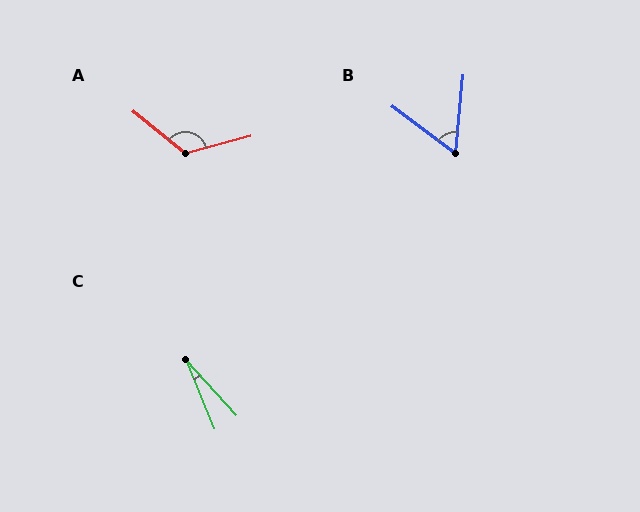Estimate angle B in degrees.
Approximately 59 degrees.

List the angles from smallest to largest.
C (20°), B (59°), A (126°).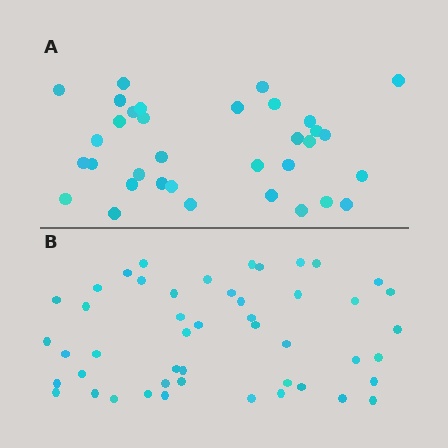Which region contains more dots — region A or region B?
Region B (the bottom region) has more dots.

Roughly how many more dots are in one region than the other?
Region B has approximately 15 more dots than region A.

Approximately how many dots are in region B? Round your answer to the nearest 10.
About 50 dots. (The exact count is 48, which rounds to 50.)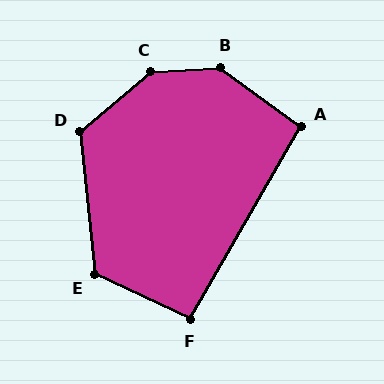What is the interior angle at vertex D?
Approximately 124 degrees (obtuse).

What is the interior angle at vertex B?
Approximately 141 degrees (obtuse).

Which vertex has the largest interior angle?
C, at approximately 143 degrees.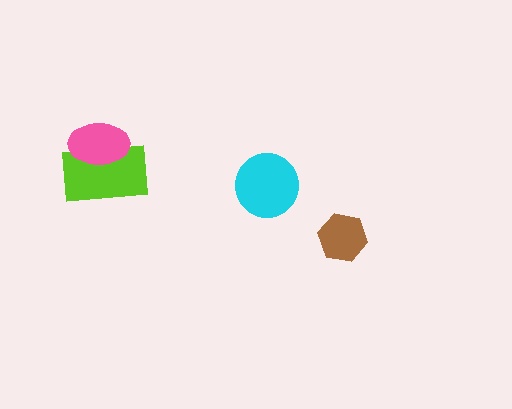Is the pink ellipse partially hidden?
No, no other shape covers it.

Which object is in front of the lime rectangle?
The pink ellipse is in front of the lime rectangle.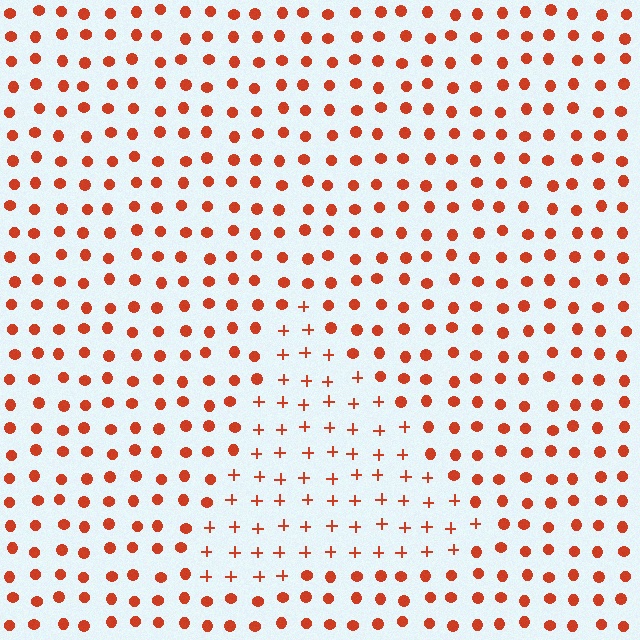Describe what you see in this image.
The image is filled with small red elements arranged in a uniform grid. A triangle-shaped region contains plus signs, while the surrounding area contains circles. The boundary is defined purely by the change in element shape.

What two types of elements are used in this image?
The image uses plus signs inside the triangle region and circles outside it.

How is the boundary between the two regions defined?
The boundary is defined by a change in element shape: plus signs inside vs. circles outside. All elements share the same color and spacing.